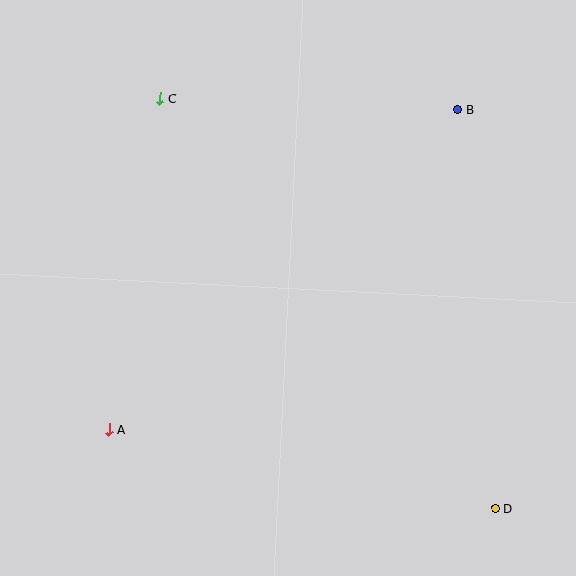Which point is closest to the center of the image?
Point A at (109, 430) is closest to the center.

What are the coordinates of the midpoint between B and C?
The midpoint between B and C is at (309, 104).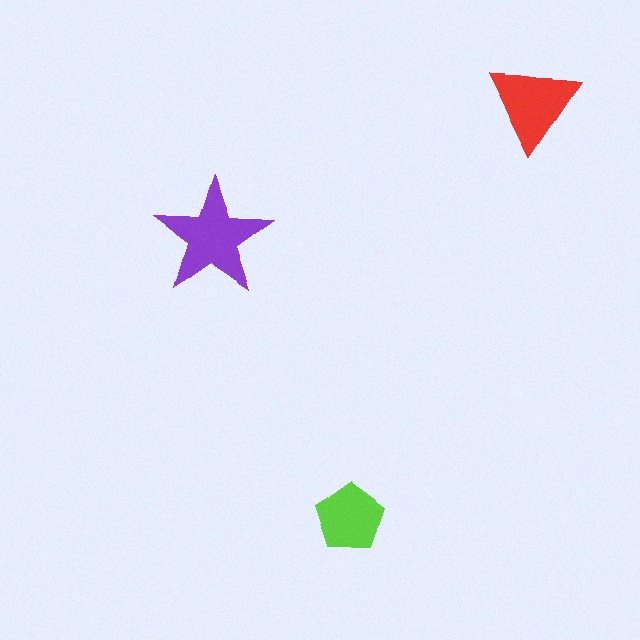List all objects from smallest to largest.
The lime pentagon, the red triangle, the purple star.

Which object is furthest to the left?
The purple star is leftmost.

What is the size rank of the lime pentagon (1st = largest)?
3rd.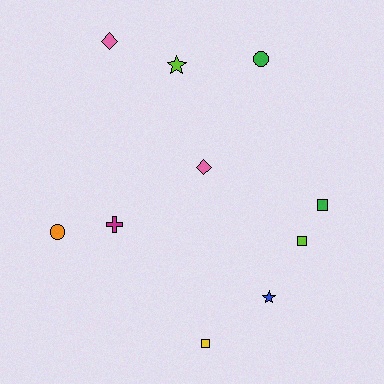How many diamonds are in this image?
There are 2 diamonds.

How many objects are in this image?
There are 10 objects.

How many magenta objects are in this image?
There is 1 magenta object.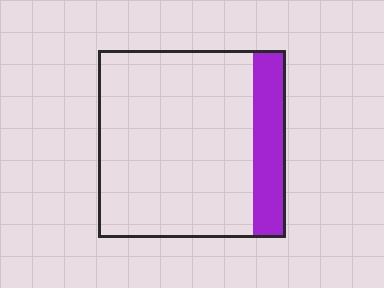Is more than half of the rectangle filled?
No.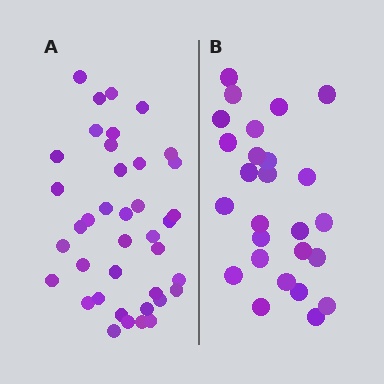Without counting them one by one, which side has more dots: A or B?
Region A (the left region) has more dots.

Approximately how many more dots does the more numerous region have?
Region A has approximately 15 more dots than region B.